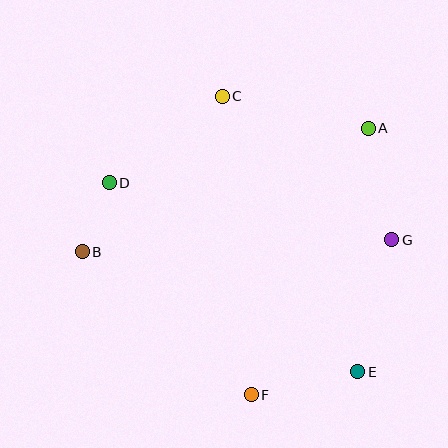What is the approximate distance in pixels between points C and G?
The distance between C and G is approximately 222 pixels.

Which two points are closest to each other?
Points B and D are closest to each other.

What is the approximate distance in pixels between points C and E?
The distance between C and E is approximately 307 pixels.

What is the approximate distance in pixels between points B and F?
The distance between B and F is approximately 222 pixels.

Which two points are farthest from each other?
Points D and E are farthest from each other.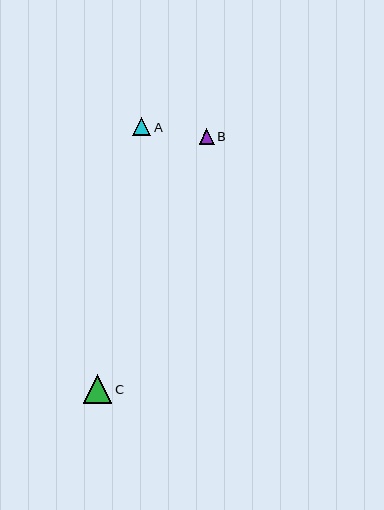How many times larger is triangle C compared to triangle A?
Triangle C is approximately 1.5 times the size of triangle A.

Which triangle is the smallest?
Triangle B is the smallest with a size of approximately 15 pixels.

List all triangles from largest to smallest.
From largest to smallest: C, A, B.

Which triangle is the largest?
Triangle C is the largest with a size of approximately 29 pixels.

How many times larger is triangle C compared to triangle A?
Triangle C is approximately 1.5 times the size of triangle A.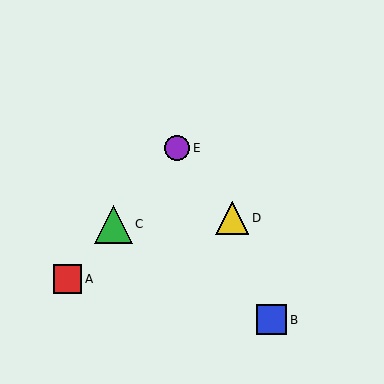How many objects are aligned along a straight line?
3 objects (A, C, E) are aligned along a straight line.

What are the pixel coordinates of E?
Object E is at (177, 148).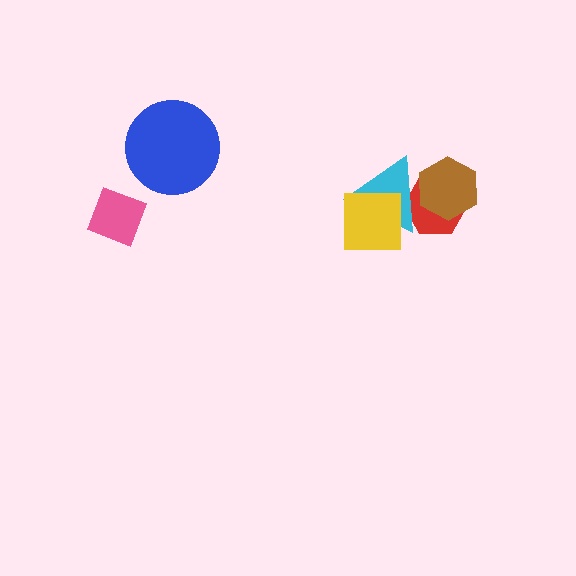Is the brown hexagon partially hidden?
Yes, it is partially covered by another shape.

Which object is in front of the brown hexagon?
The cyan triangle is in front of the brown hexagon.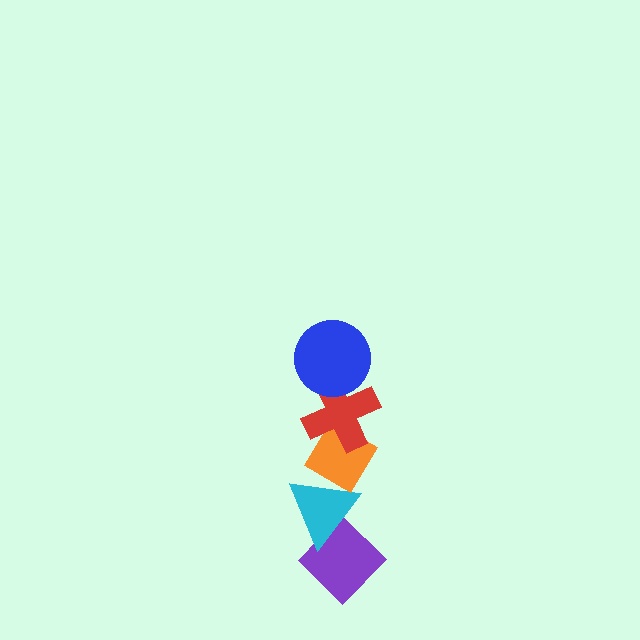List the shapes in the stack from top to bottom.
From top to bottom: the blue circle, the red cross, the orange diamond, the cyan triangle, the purple diamond.